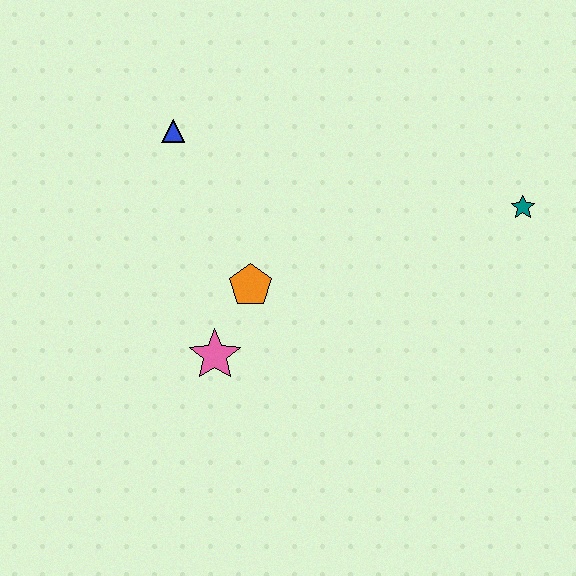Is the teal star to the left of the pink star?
No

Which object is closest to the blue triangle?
The orange pentagon is closest to the blue triangle.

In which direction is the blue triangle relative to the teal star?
The blue triangle is to the left of the teal star.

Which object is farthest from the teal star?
The blue triangle is farthest from the teal star.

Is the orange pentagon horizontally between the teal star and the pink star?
Yes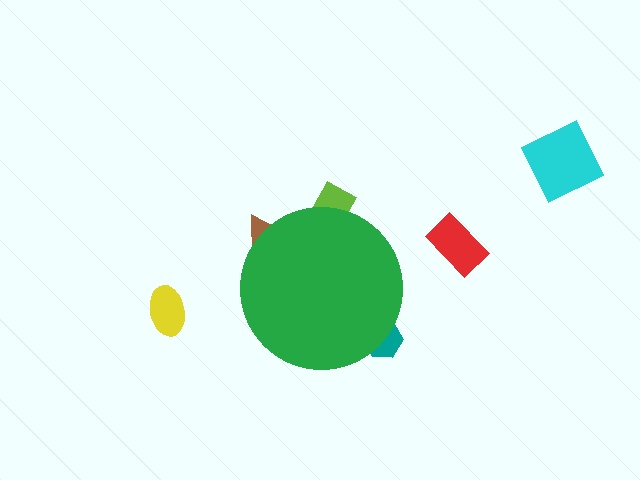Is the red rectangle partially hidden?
No, the red rectangle is fully visible.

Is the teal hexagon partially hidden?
Yes, the teal hexagon is partially hidden behind the green circle.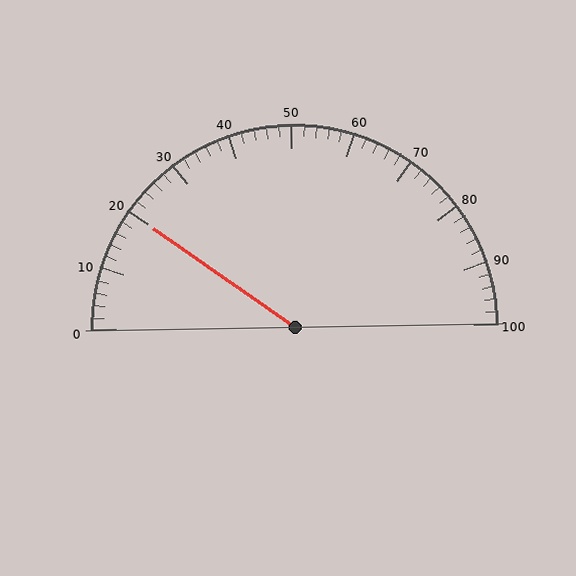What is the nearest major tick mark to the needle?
The nearest major tick mark is 20.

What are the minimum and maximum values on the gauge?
The gauge ranges from 0 to 100.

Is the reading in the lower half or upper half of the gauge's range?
The reading is in the lower half of the range (0 to 100).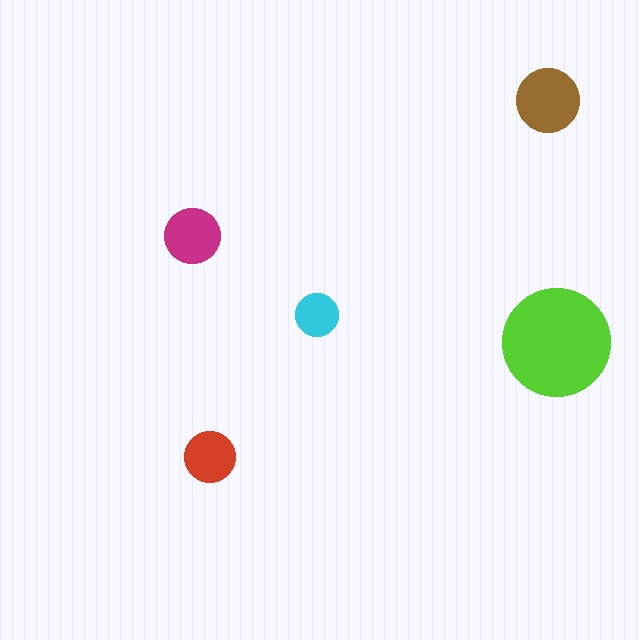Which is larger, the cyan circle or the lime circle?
The lime one.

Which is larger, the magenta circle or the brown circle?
The brown one.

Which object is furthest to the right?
The lime circle is rightmost.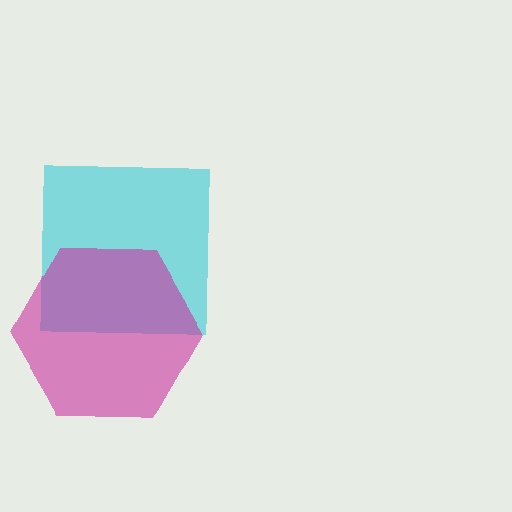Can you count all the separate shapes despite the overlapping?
Yes, there are 2 separate shapes.